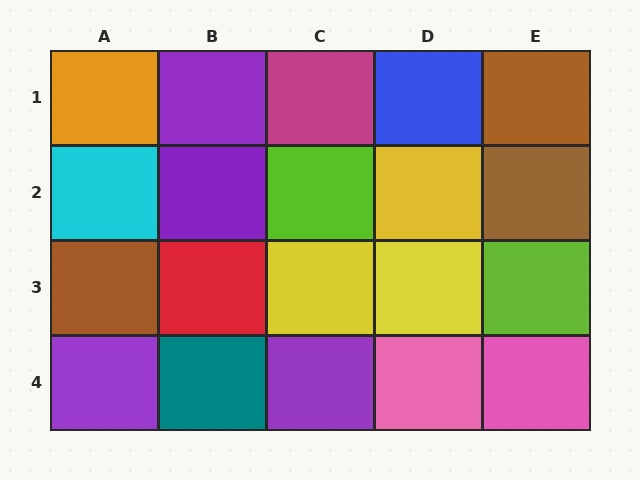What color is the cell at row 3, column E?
Lime.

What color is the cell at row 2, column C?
Lime.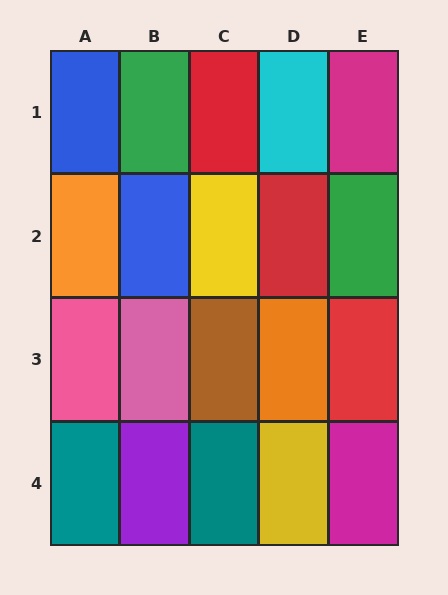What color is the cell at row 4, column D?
Yellow.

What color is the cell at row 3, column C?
Brown.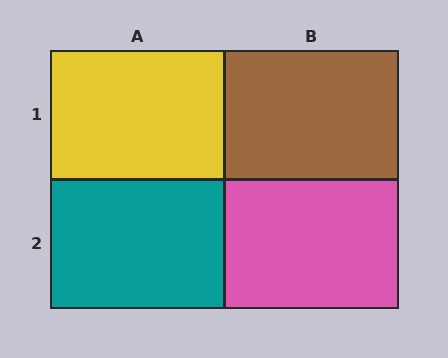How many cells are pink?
1 cell is pink.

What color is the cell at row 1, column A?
Yellow.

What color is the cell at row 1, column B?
Brown.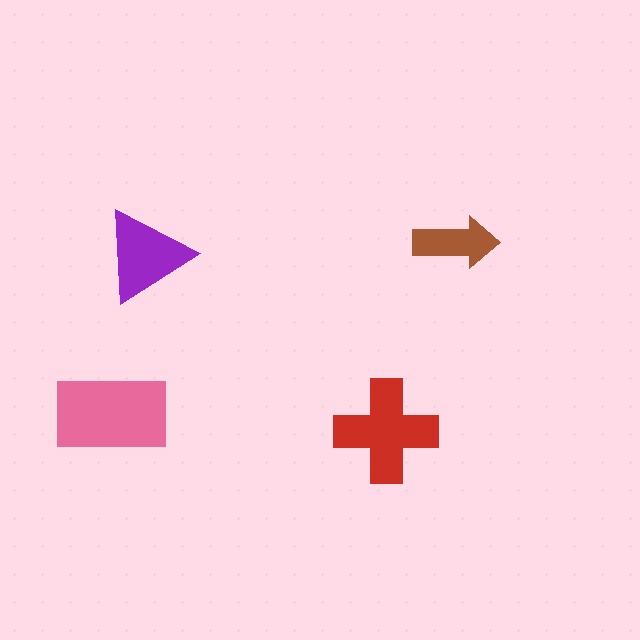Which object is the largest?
The pink rectangle.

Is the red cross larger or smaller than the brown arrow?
Larger.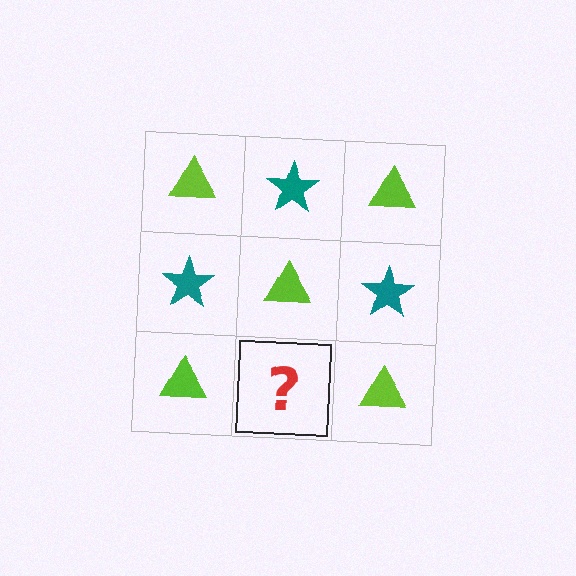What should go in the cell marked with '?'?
The missing cell should contain a teal star.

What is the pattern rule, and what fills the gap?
The rule is that it alternates lime triangle and teal star in a checkerboard pattern. The gap should be filled with a teal star.